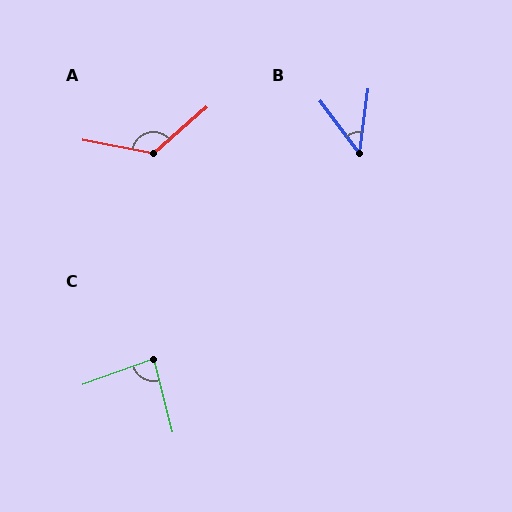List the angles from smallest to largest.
B (45°), C (85°), A (128°).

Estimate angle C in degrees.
Approximately 85 degrees.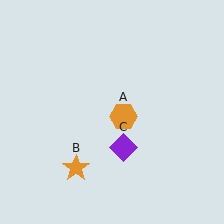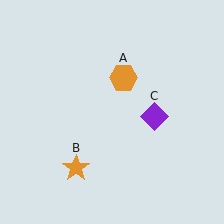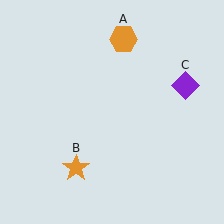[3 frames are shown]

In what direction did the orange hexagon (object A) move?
The orange hexagon (object A) moved up.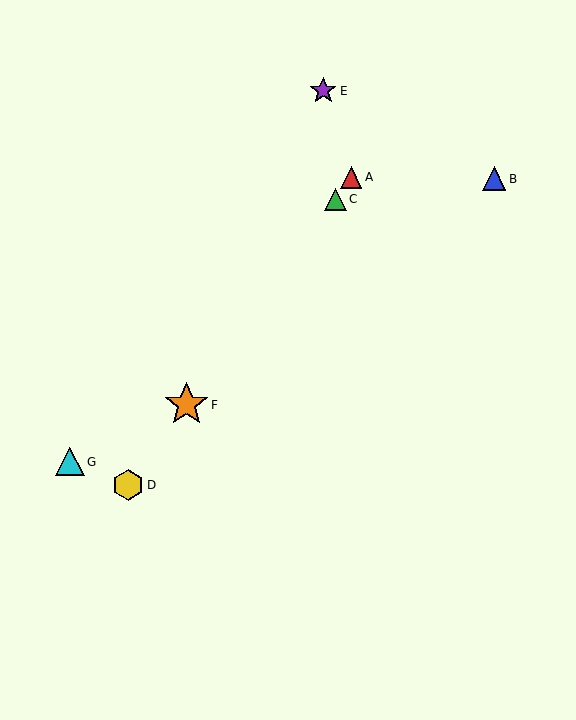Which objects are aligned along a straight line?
Objects A, C, D, F are aligned along a straight line.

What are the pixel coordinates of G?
Object G is at (70, 462).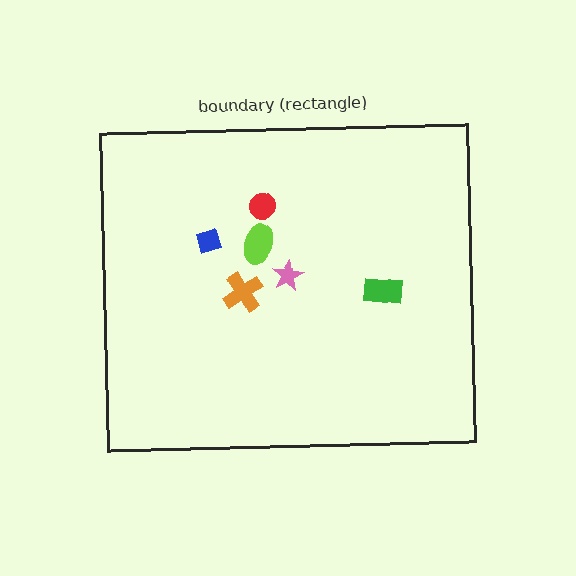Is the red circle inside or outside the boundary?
Inside.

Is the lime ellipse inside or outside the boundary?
Inside.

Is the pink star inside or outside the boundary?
Inside.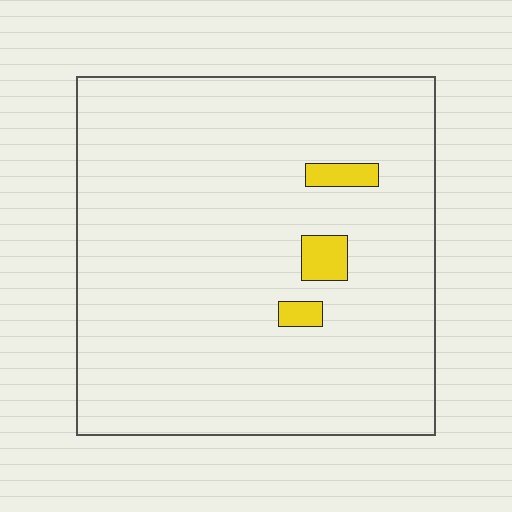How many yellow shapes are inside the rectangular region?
3.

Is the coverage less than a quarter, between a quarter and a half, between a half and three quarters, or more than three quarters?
Less than a quarter.